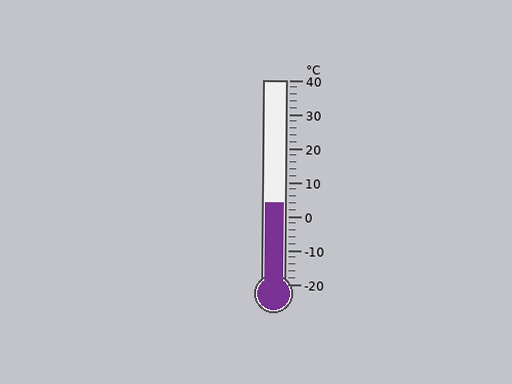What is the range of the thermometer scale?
The thermometer scale ranges from -20°C to 40°C.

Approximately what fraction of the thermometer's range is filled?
The thermometer is filled to approximately 40% of its range.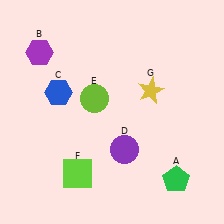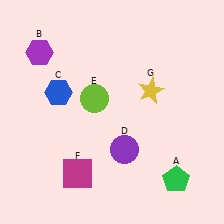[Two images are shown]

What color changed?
The square (F) changed from lime in Image 1 to magenta in Image 2.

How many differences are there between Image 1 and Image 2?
There is 1 difference between the two images.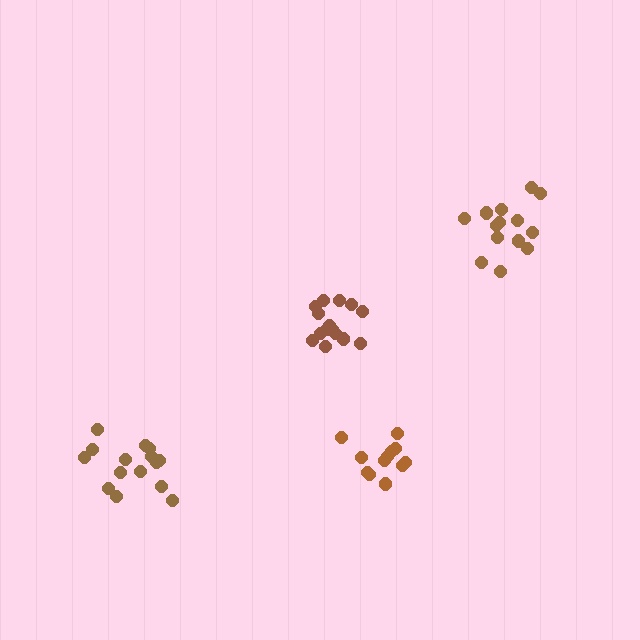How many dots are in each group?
Group 1: 15 dots, Group 2: 14 dots, Group 3: 12 dots, Group 4: 15 dots (56 total).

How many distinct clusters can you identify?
There are 4 distinct clusters.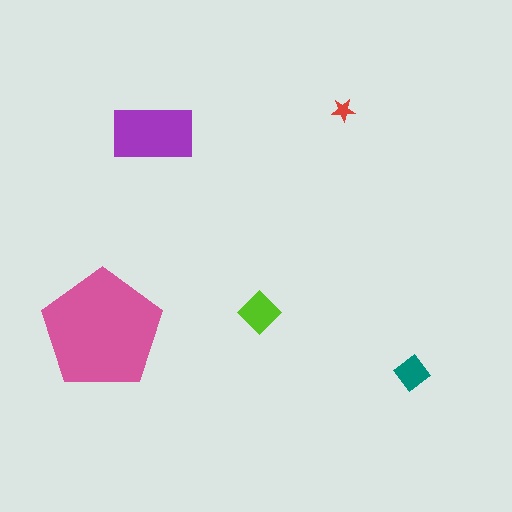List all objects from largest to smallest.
The pink pentagon, the purple rectangle, the lime diamond, the teal diamond, the red star.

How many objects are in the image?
There are 5 objects in the image.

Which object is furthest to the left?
The pink pentagon is leftmost.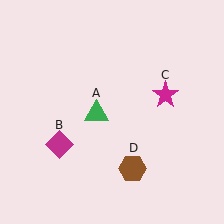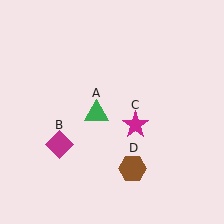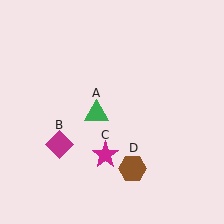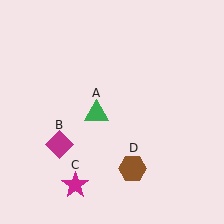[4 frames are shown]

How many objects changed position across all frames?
1 object changed position: magenta star (object C).